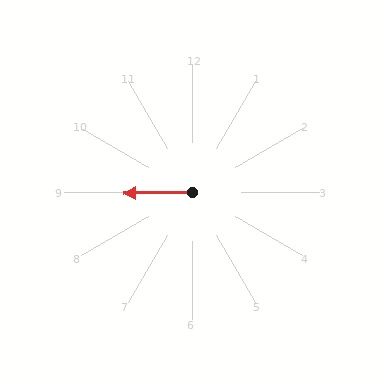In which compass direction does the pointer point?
West.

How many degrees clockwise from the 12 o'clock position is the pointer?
Approximately 269 degrees.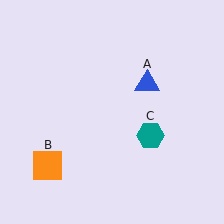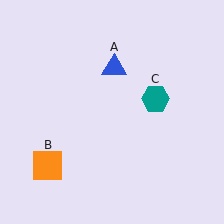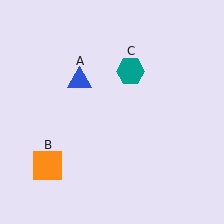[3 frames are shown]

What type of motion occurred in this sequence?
The blue triangle (object A), teal hexagon (object C) rotated counterclockwise around the center of the scene.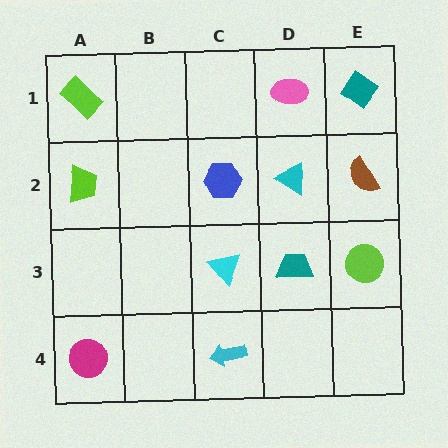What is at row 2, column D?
A cyan triangle.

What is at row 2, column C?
A blue hexagon.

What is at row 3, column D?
A teal trapezoid.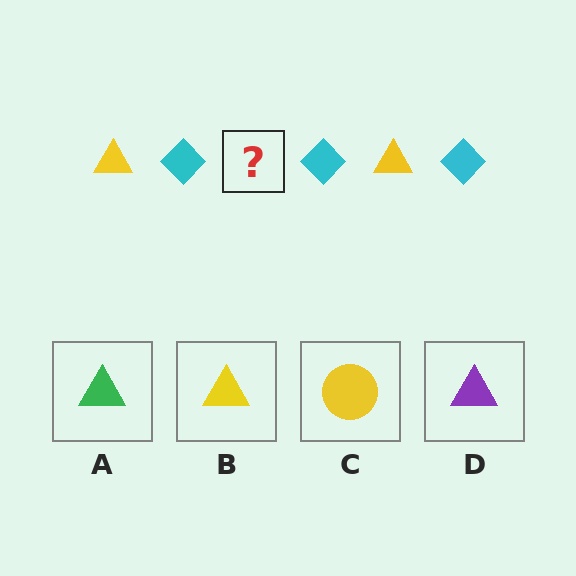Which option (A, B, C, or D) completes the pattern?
B.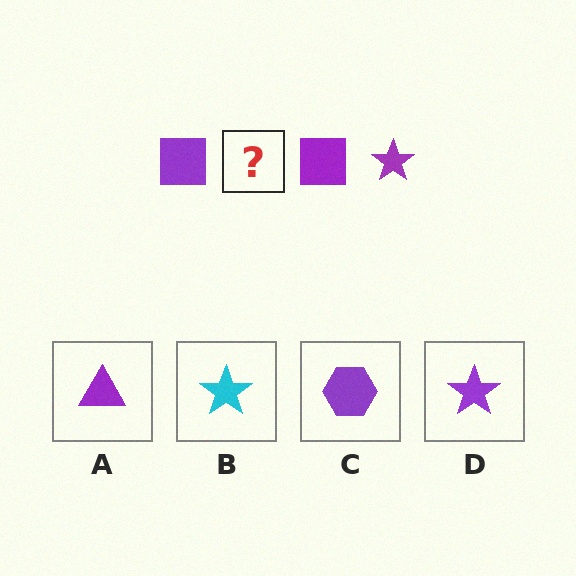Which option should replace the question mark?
Option D.